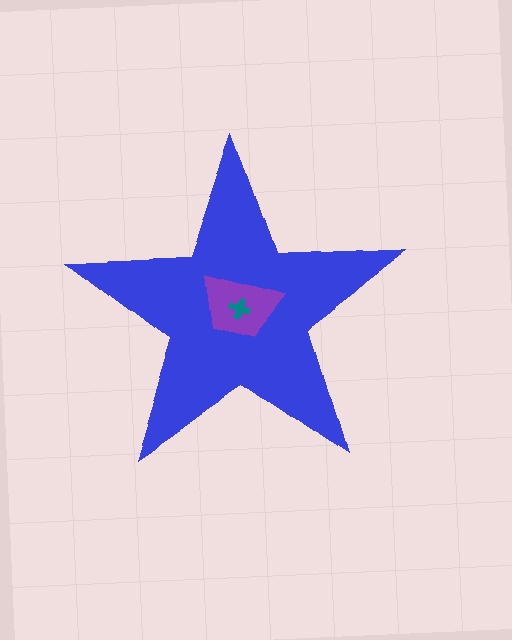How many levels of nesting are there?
3.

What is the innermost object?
The teal cross.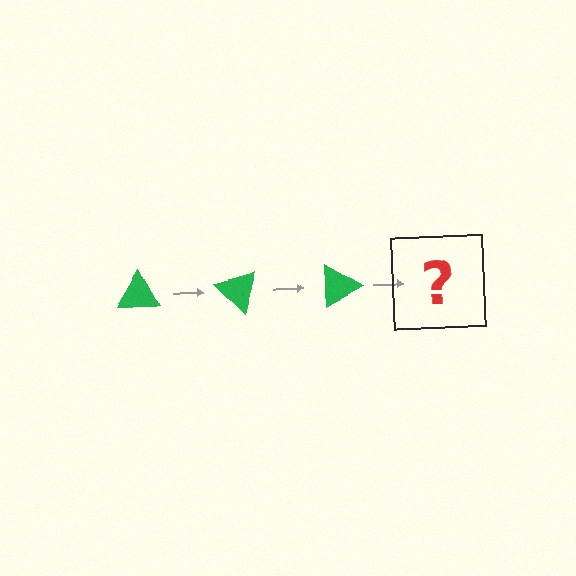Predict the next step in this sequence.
The next step is a green triangle rotated 135 degrees.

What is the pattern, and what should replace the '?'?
The pattern is that the triangle rotates 45 degrees each step. The '?' should be a green triangle rotated 135 degrees.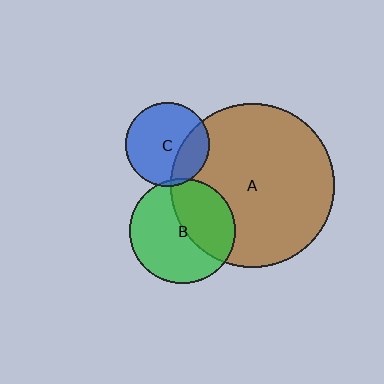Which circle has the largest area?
Circle A (brown).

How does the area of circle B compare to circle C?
Approximately 1.6 times.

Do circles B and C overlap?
Yes.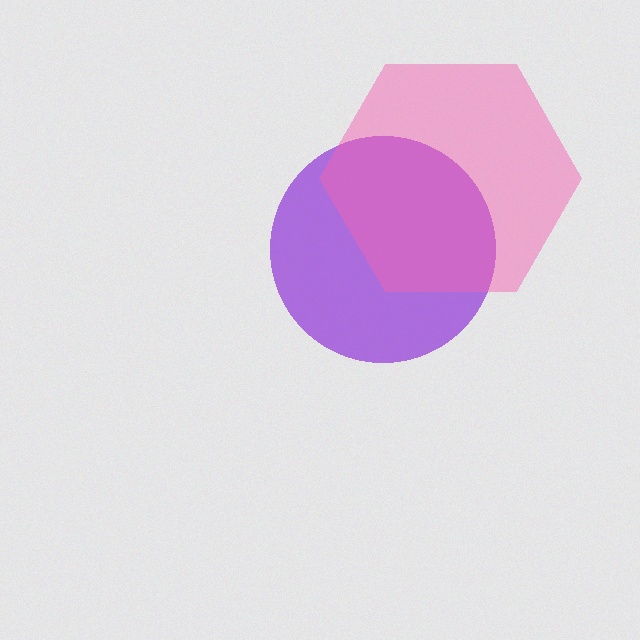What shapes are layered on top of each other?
The layered shapes are: a purple circle, a pink hexagon.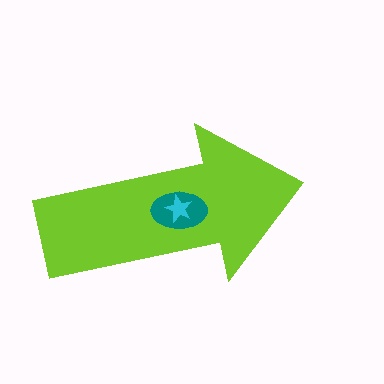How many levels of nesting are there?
3.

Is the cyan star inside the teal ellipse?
Yes.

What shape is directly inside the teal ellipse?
The cyan star.